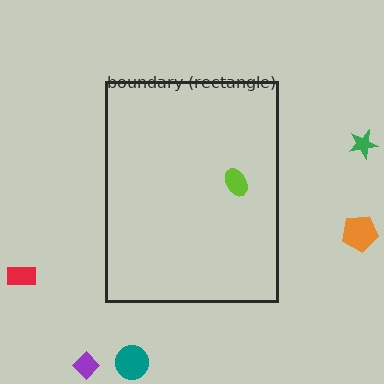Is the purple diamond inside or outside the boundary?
Outside.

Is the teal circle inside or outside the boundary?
Outside.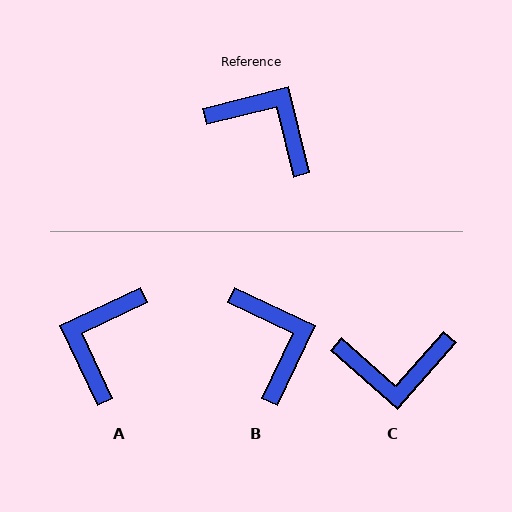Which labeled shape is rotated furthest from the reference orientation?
C, about 146 degrees away.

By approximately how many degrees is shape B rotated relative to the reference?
Approximately 39 degrees clockwise.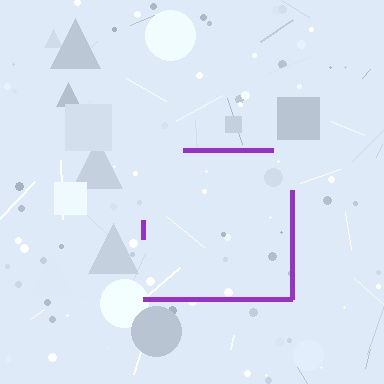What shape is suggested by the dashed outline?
The dashed outline suggests a square.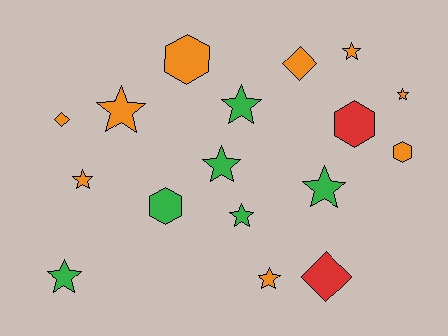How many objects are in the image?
There are 17 objects.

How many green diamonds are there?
There are no green diamonds.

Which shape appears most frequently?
Star, with 10 objects.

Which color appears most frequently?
Orange, with 9 objects.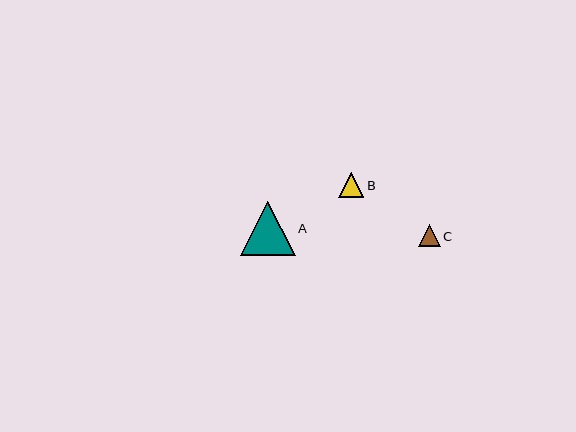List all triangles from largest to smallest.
From largest to smallest: A, B, C.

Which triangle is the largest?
Triangle A is the largest with a size of approximately 54 pixels.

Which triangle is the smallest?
Triangle C is the smallest with a size of approximately 22 pixels.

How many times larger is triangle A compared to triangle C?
Triangle A is approximately 2.5 times the size of triangle C.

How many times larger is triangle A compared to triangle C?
Triangle A is approximately 2.5 times the size of triangle C.